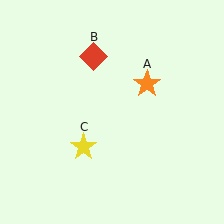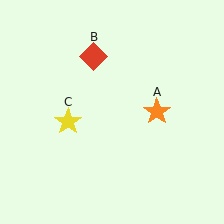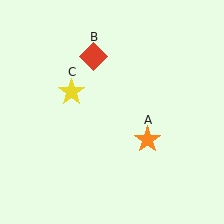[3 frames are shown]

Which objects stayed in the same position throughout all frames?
Red diamond (object B) remained stationary.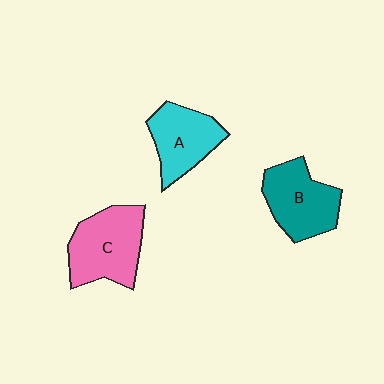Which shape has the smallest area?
Shape A (cyan).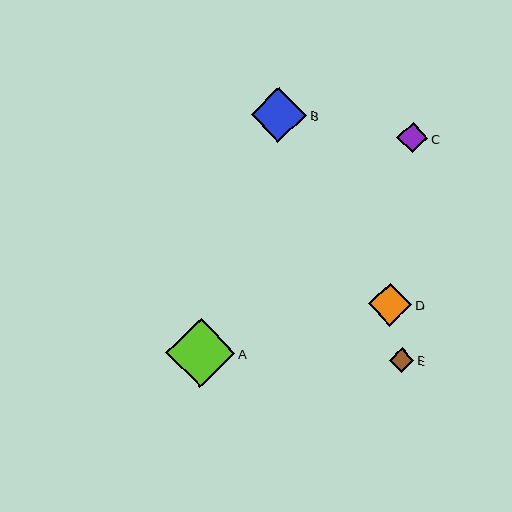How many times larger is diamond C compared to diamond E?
Diamond C is approximately 1.2 times the size of diamond E.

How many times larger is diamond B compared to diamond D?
Diamond B is approximately 1.3 times the size of diamond D.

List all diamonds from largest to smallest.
From largest to smallest: A, B, D, C, E.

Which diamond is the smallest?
Diamond E is the smallest with a size of approximately 25 pixels.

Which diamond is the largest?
Diamond A is the largest with a size of approximately 69 pixels.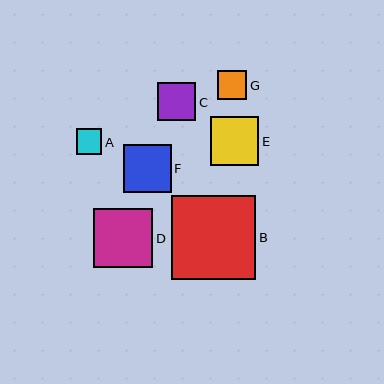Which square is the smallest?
Square A is the smallest with a size of approximately 26 pixels.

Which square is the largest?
Square B is the largest with a size of approximately 84 pixels.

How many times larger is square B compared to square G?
Square B is approximately 2.9 times the size of square G.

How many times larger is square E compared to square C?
Square E is approximately 1.3 times the size of square C.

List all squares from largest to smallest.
From largest to smallest: B, D, E, F, C, G, A.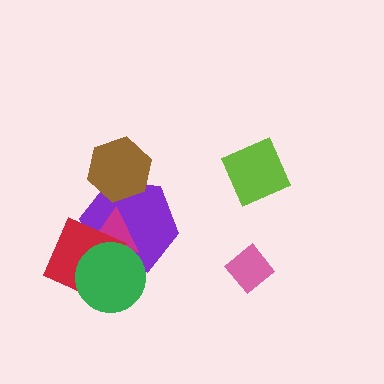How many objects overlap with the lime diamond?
0 objects overlap with the lime diamond.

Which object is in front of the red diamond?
The green circle is in front of the red diamond.